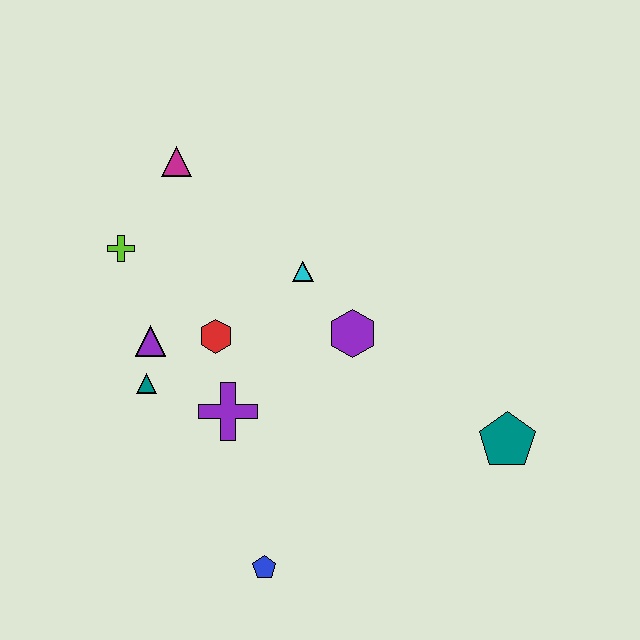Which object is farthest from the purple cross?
The teal pentagon is farthest from the purple cross.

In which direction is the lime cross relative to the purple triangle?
The lime cross is above the purple triangle.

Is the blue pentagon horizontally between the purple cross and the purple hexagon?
Yes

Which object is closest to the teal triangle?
The purple triangle is closest to the teal triangle.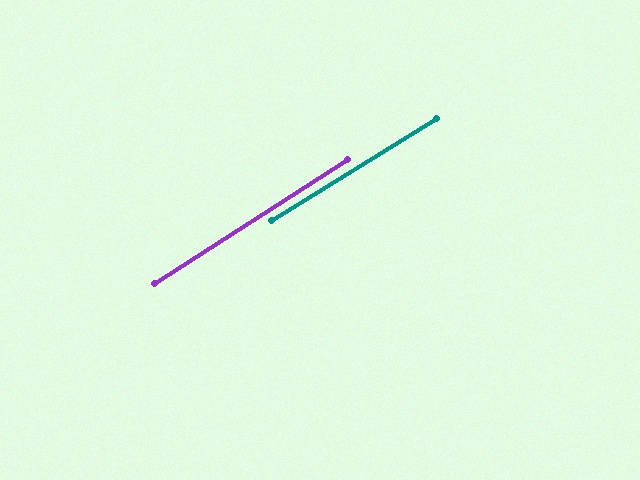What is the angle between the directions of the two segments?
Approximately 1 degree.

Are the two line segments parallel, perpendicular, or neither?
Parallel — their directions differ by only 1.1°.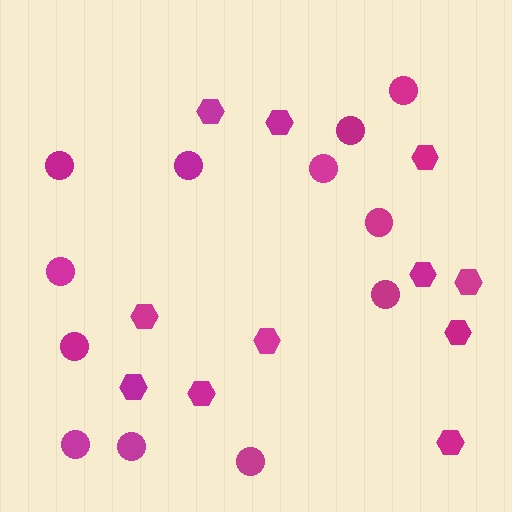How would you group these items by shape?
There are 2 groups: one group of hexagons (11) and one group of circles (12).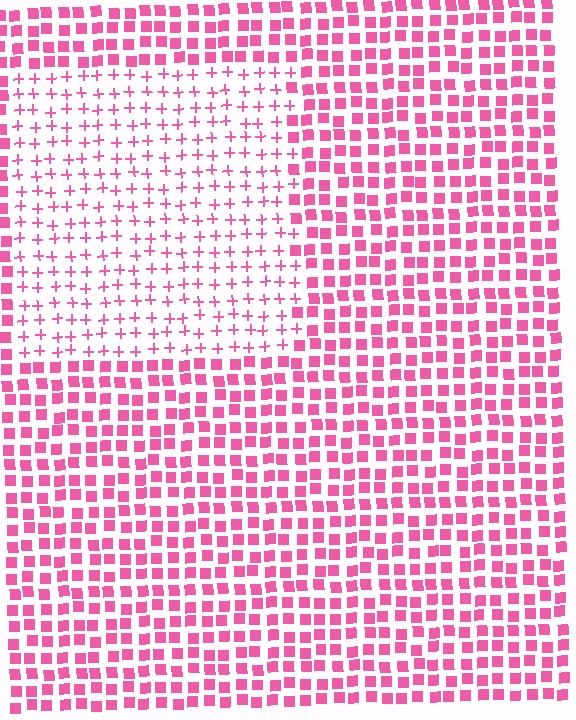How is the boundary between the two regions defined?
The boundary is defined by a change in element shape: plus signs inside vs. squares outside. All elements share the same color and spacing.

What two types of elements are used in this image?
The image uses plus signs inside the rectangle region and squares outside it.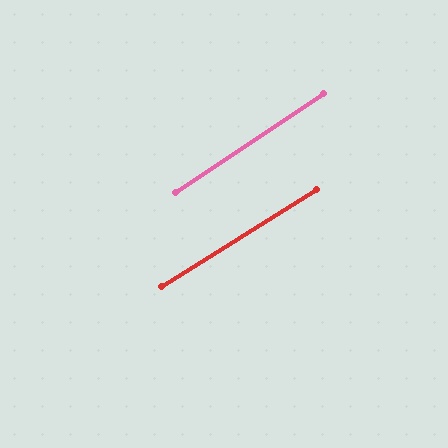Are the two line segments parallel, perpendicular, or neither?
Parallel — their directions differ by only 1.7°.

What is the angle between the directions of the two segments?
Approximately 2 degrees.